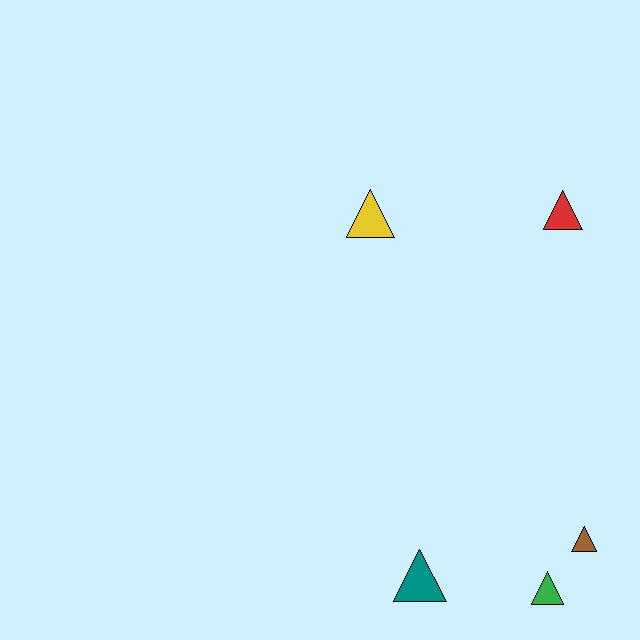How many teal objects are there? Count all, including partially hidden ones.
There is 1 teal object.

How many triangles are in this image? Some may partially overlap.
There are 5 triangles.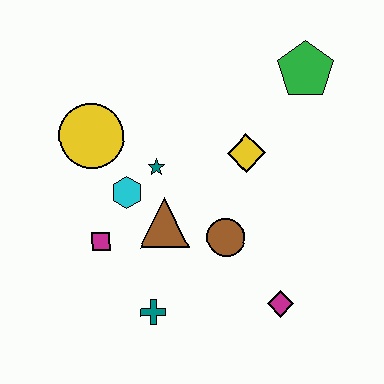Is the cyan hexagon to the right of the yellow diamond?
No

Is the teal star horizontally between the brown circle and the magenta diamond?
No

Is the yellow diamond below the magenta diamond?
No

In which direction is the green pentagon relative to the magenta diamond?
The green pentagon is above the magenta diamond.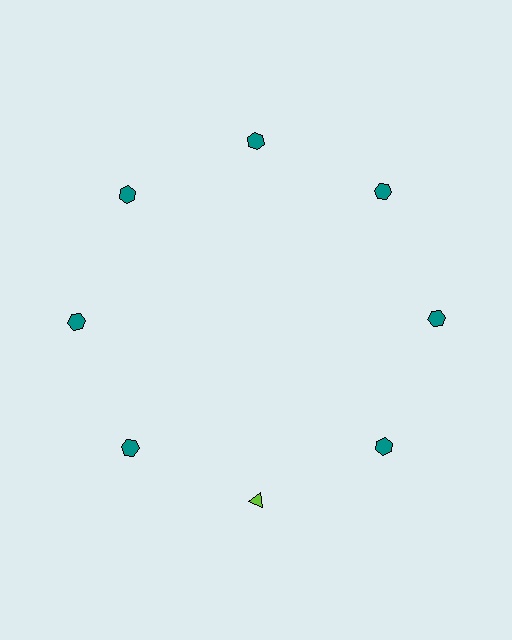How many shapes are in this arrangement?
There are 8 shapes arranged in a ring pattern.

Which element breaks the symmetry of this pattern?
The lime triangle at roughly the 6 o'clock position breaks the symmetry. All other shapes are teal hexagons.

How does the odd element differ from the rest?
It differs in both color (lime instead of teal) and shape (triangle instead of hexagon).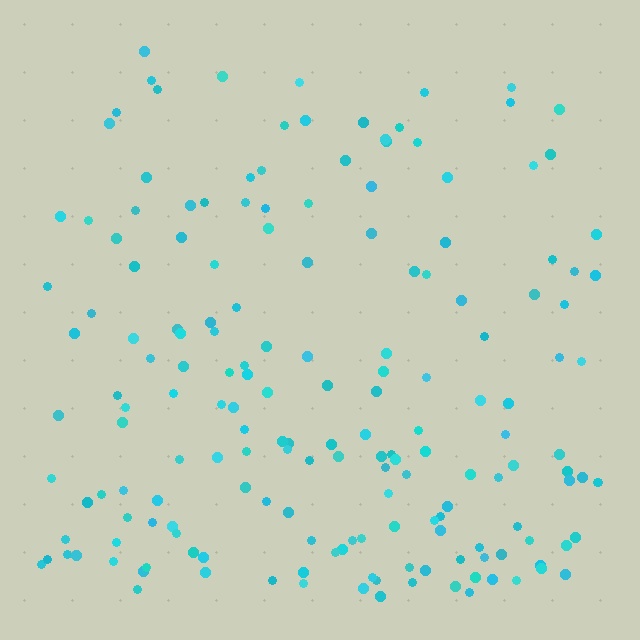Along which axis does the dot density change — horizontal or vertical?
Vertical.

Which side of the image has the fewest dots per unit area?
The top.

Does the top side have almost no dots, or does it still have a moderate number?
Still a moderate number, just noticeably fewer than the bottom.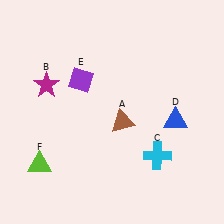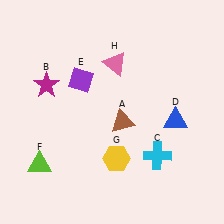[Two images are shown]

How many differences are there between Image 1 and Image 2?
There are 2 differences between the two images.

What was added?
A yellow hexagon (G), a pink triangle (H) were added in Image 2.